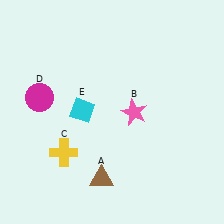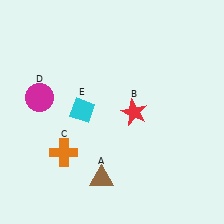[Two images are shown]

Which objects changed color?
B changed from pink to red. C changed from yellow to orange.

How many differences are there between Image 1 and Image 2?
There are 2 differences between the two images.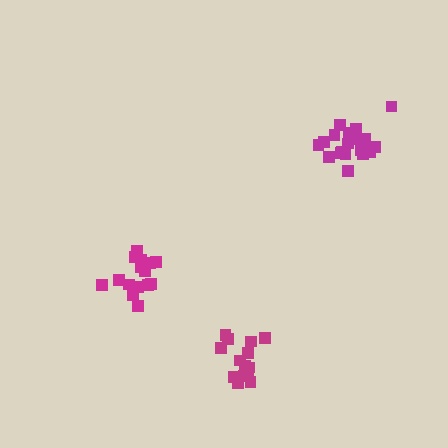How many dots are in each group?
Group 1: 15 dots, Group 2: 20 dots, Group 3: 14 dots (49 total).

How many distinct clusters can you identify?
There are 3 distinct clusters.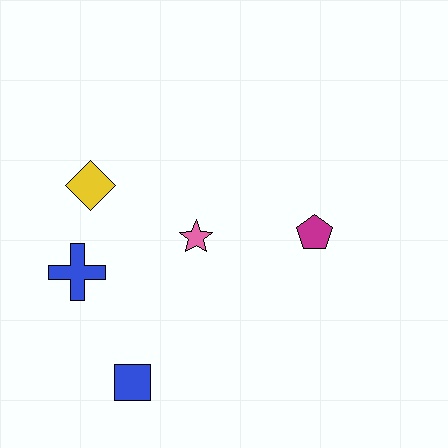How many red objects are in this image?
There are no red objects.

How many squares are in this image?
There is 1 square.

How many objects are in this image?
There are 5 objects.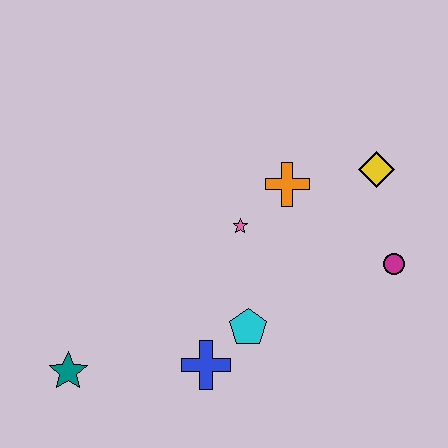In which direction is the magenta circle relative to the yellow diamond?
The magenta circle is below the yellow diamond.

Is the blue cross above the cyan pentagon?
No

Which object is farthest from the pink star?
The teal star is farthest from the pink star.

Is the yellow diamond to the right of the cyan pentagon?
Yes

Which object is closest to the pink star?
The orange cross is closest to the pink star.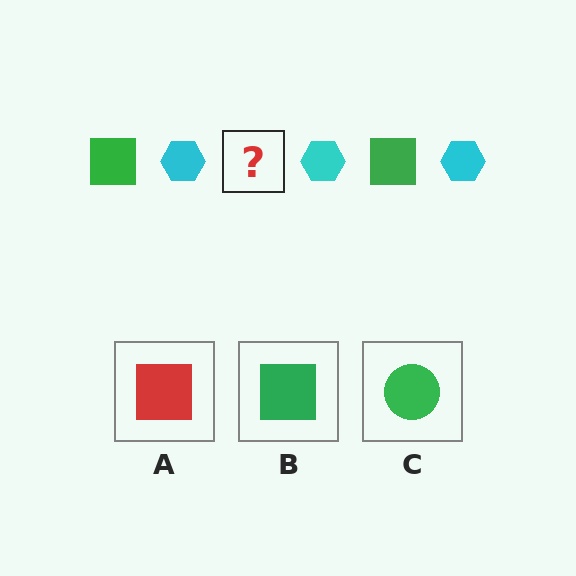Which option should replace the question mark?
Option B.